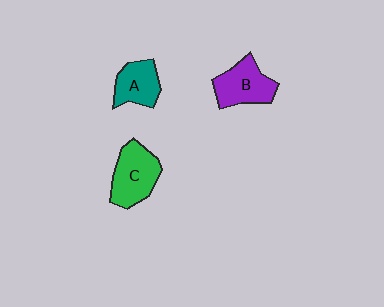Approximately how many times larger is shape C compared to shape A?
Approximately 1.3 times.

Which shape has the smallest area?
Shape A (teal).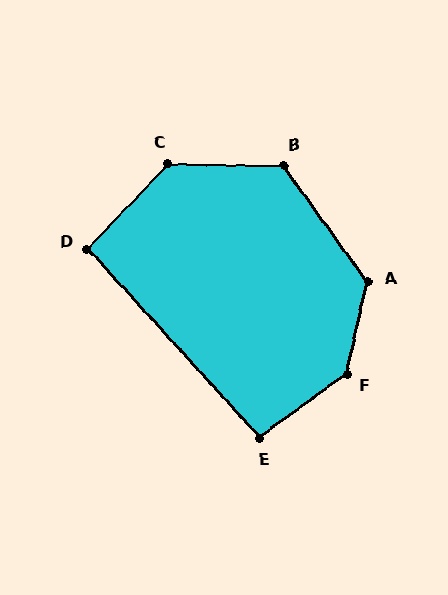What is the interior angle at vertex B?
Approximately 127 degrees (obtuse).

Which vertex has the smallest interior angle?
D, at approximately 94 degrees.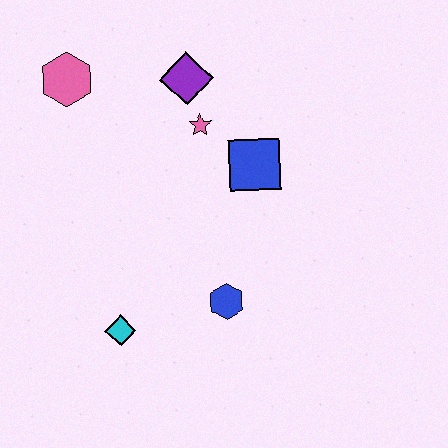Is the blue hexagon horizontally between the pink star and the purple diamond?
No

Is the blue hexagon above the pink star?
No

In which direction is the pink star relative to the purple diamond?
The pink star is below the purple diamond.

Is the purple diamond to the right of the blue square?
No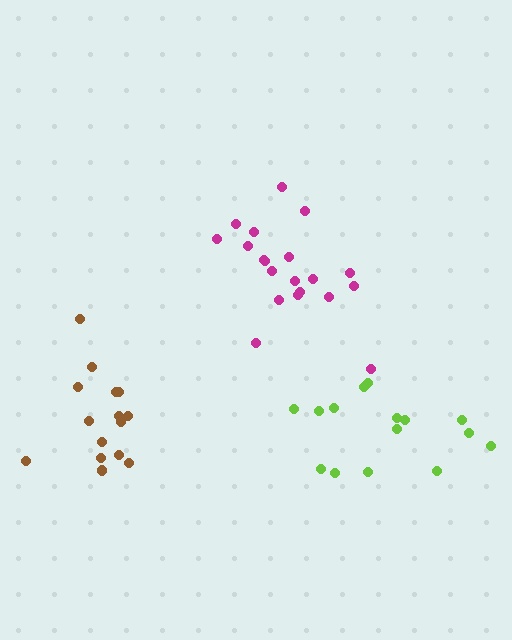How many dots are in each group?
Group 1: 15 dots, Group 2: 20 dots, Group 3: 15 dots (50 total).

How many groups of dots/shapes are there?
There are 3 groups.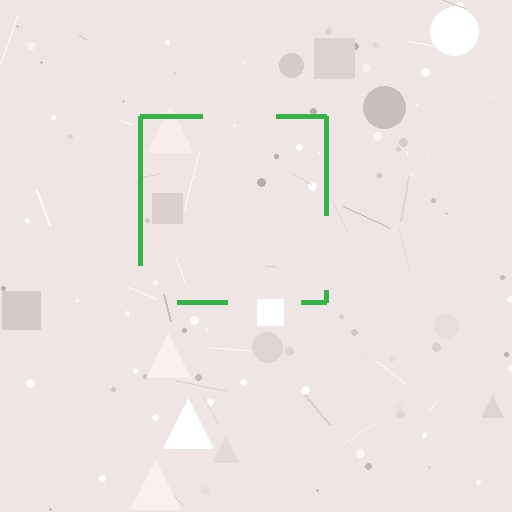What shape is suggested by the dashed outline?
The dashed outline suggests a square.